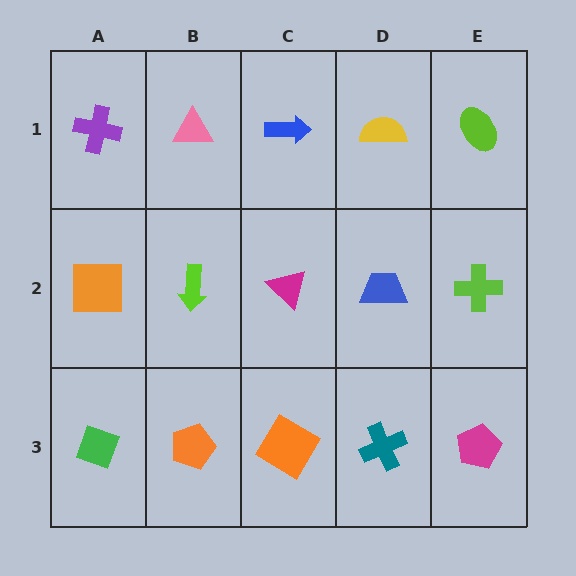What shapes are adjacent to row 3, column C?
A magenta triangle (row 2, column C), an orange pentagon (row 3, column B), a teal cross (row 3, column D).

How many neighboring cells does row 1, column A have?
2.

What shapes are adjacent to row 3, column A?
An orange square (row 2, column A), an orange pentagon (row 3, column B).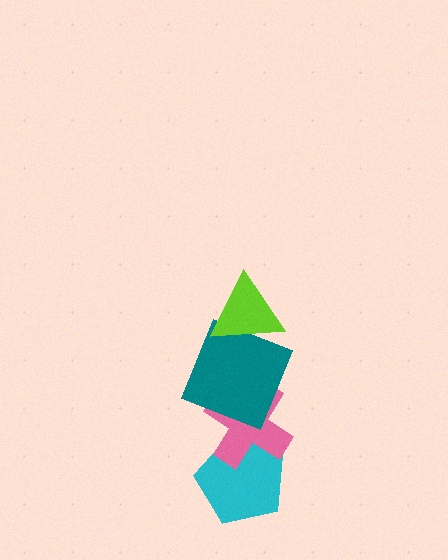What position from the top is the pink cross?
The pink cross is 3rd from the top.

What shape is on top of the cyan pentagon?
The pink cross is on top of the cyan pentagon.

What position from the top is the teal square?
The teal square is 2nd from the top.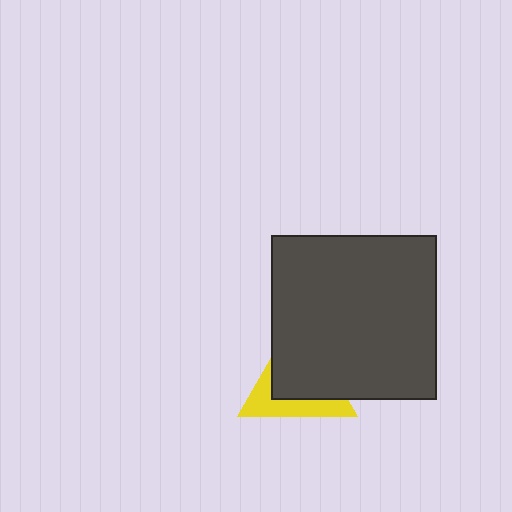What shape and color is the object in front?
The object in front is a dark gray square.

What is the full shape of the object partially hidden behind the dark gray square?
The partially hidden object is a yellow triangle.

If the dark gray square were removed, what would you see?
You would see the complete yellow triangle.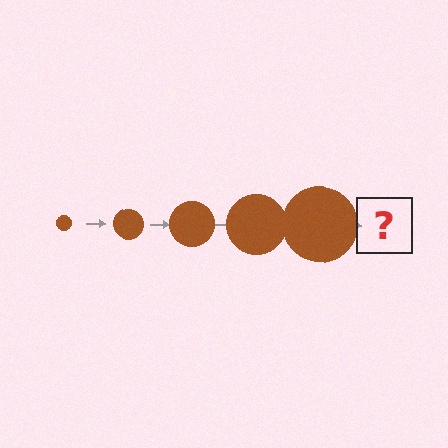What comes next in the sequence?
The next element should be a brown circle, larger than the previous one.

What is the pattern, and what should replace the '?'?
The pattern is that the circle gets progressively larger each step. The '?' should be a brown circle, larger than the previous one.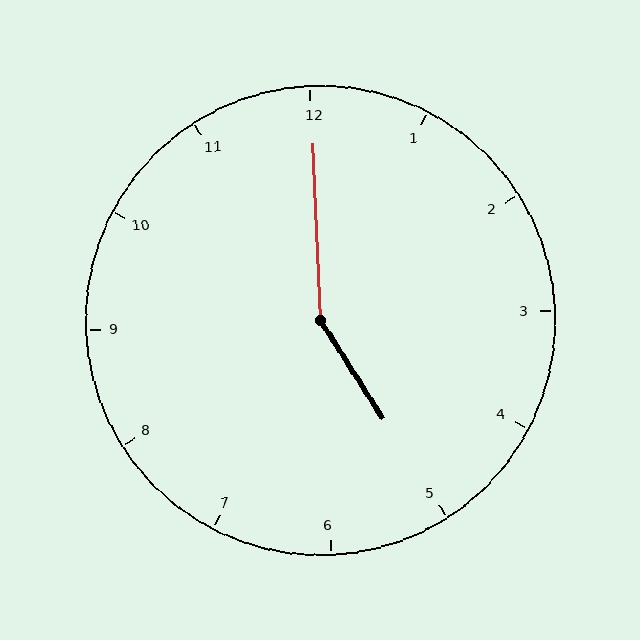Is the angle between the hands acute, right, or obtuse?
It is obtuse.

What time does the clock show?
5:00.